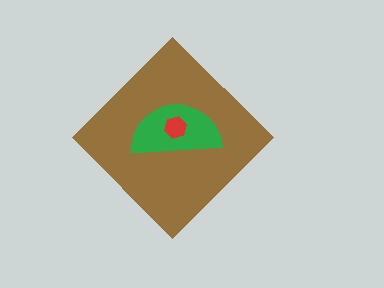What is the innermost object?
The red hexagon.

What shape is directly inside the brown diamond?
The green semicircle.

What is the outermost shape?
The brown diamond.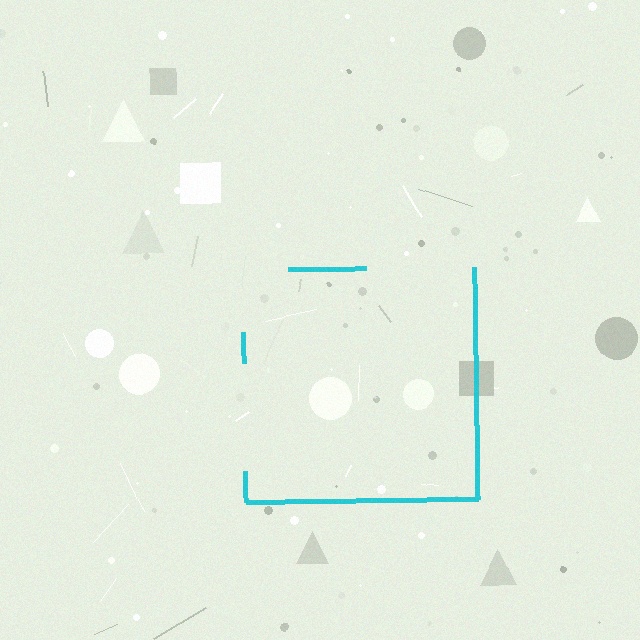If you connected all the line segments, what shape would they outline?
They would outline a square.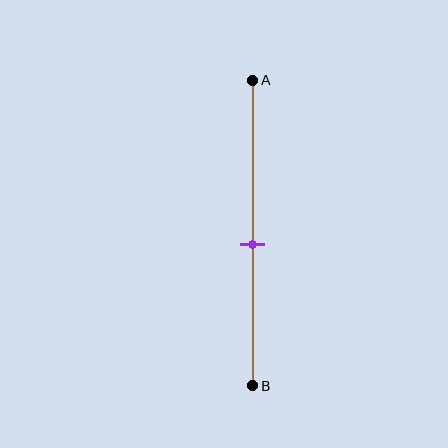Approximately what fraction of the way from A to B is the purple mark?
The purple mark is approximately 55% of the way from A to B.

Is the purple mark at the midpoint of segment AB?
No, the mark is at about 55% from A, not at the 50% midpoint.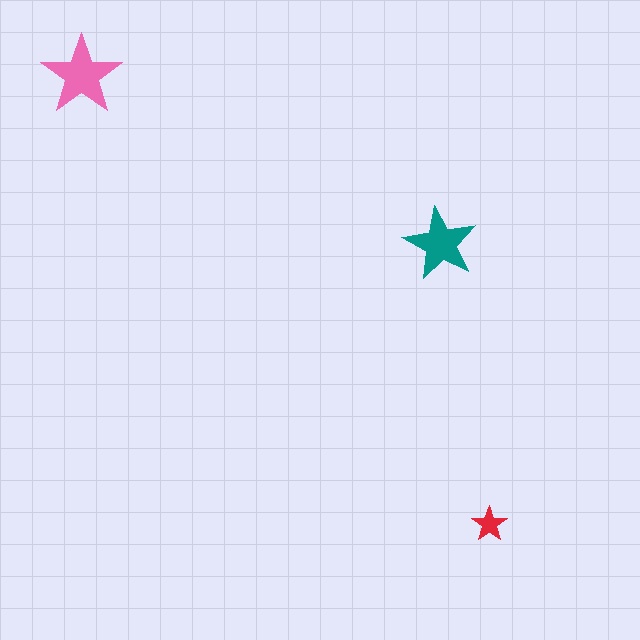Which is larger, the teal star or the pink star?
The pink one.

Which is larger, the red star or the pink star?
The pink one.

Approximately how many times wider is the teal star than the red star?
About 2 times wider.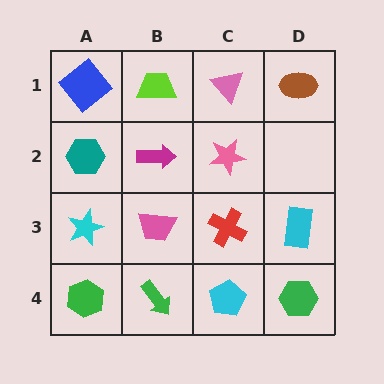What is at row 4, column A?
A green hexagon.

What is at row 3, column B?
A pink trapezoid.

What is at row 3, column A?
A cyan star.